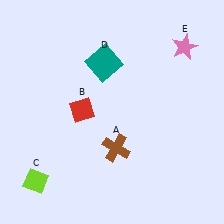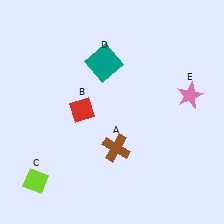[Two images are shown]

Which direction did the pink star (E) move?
The pink star (E) moved down.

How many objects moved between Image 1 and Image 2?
1 object moved between the two images.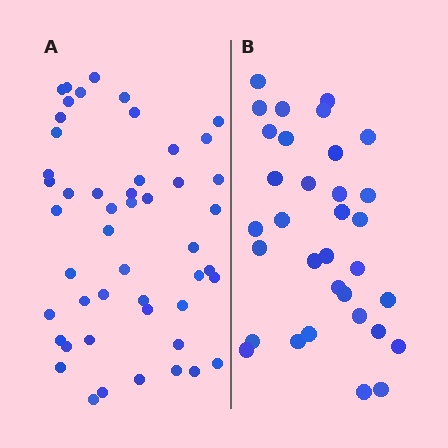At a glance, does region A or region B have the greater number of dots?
Region A (the left region) has more dots.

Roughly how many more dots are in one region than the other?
Region A has approximately 15 more dots than region B.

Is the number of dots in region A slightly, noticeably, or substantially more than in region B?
Region A has substantially more. The ratio is roughly 1.5 to 1.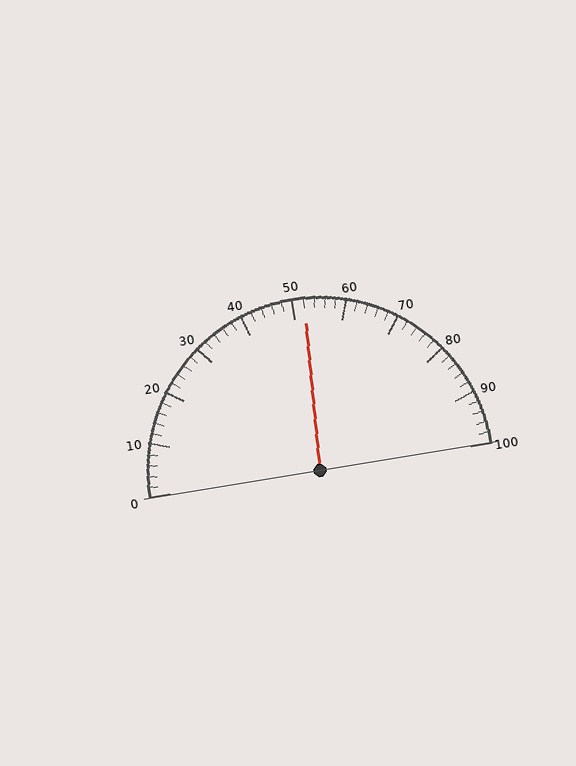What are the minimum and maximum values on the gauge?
The gauge ranges from 0 to 100.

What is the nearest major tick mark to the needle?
The nearest major tick mark is 50.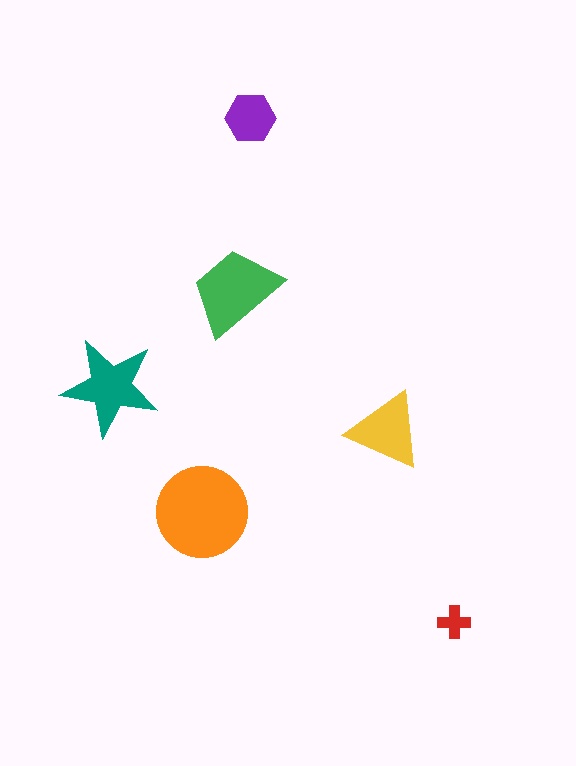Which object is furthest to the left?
The teal star is leftmost.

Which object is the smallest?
The red cross.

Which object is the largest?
The orange circle.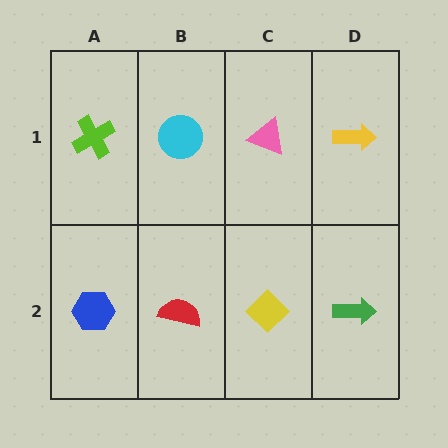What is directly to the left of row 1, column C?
A cyan circle.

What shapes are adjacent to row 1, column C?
A yellow diamond (row 2, column C), a cyan circle (row 1, column B), a yellow arrow (row 1, column D).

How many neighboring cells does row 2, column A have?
2.